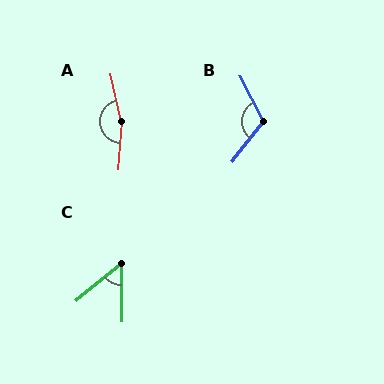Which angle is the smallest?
C, at approximately 51 degrees.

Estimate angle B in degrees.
Approximately 115 degrees.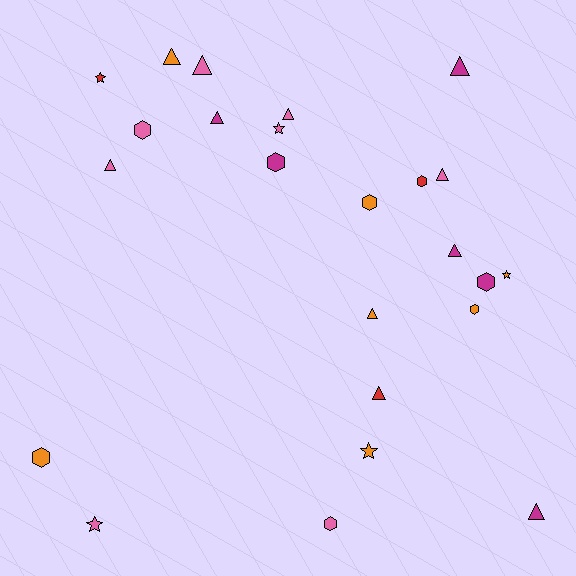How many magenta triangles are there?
There are 4 magenta triangles.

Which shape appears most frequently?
Triangle, with 11 objects.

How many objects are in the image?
There are 24 objects.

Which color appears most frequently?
Pink, with 8 objects.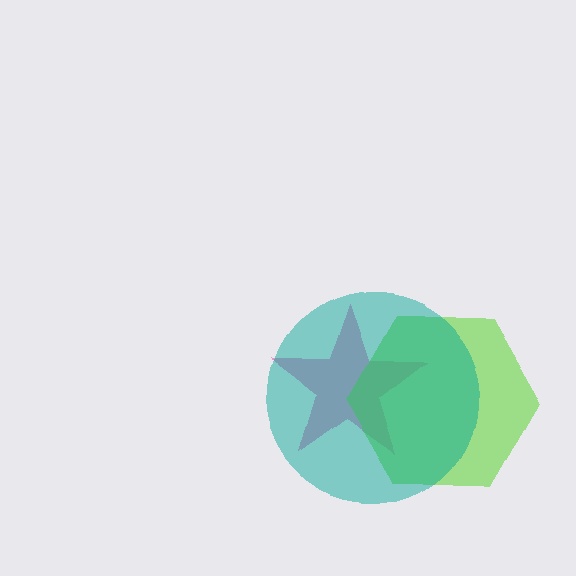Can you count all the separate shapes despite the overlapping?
Yes, there are 3 separate shapes.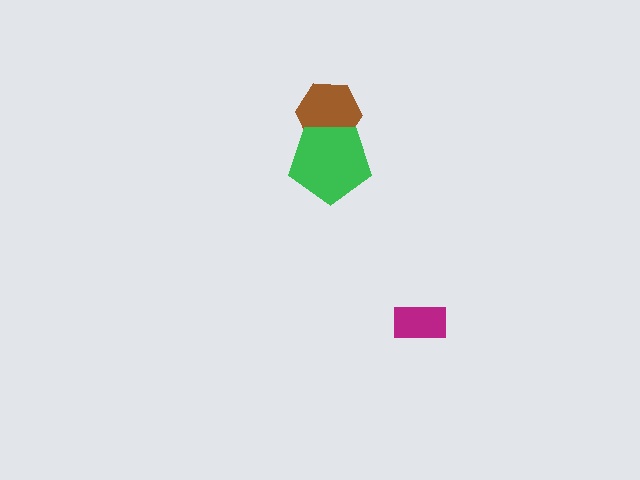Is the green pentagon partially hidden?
No, no other shape covers it.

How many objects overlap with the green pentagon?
1 object overlaps with the green pentagon.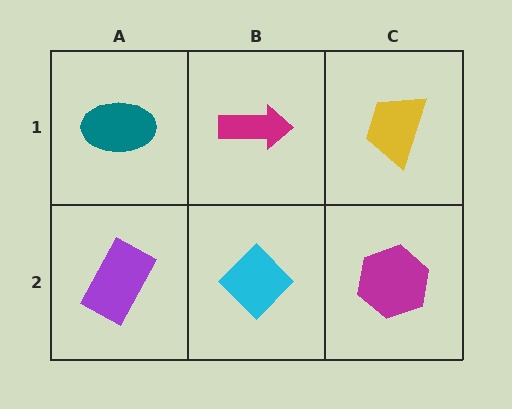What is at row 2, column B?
A cyan diamond.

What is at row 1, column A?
A teal ellipse.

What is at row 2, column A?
A purple rectangle.